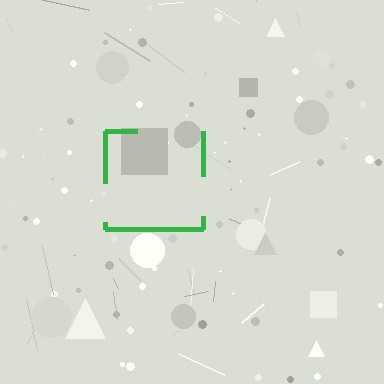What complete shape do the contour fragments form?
The contour fragments form a square.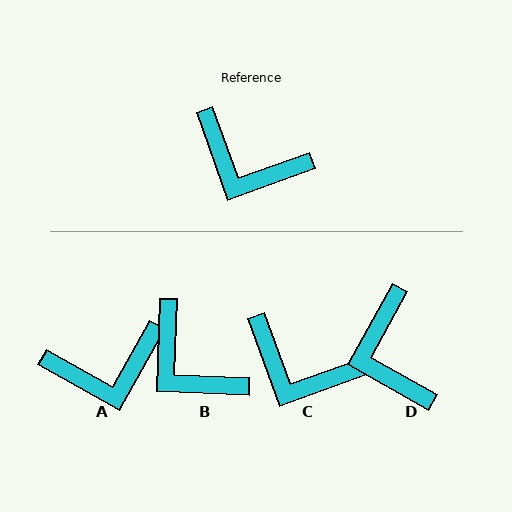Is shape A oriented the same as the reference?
No, it is off by about 41 degrees.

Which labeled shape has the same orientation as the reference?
C.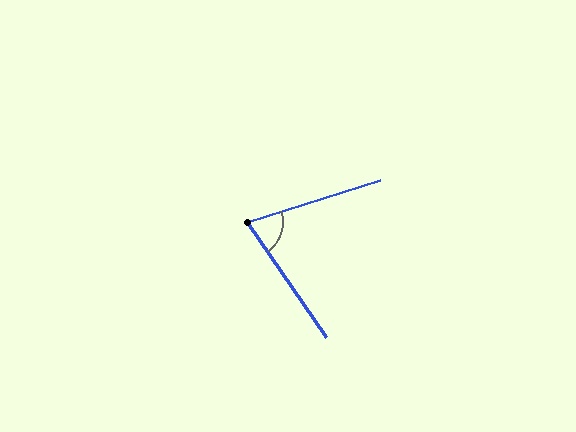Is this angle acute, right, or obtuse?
It is acute.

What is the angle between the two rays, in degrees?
Approximately 73 degrees.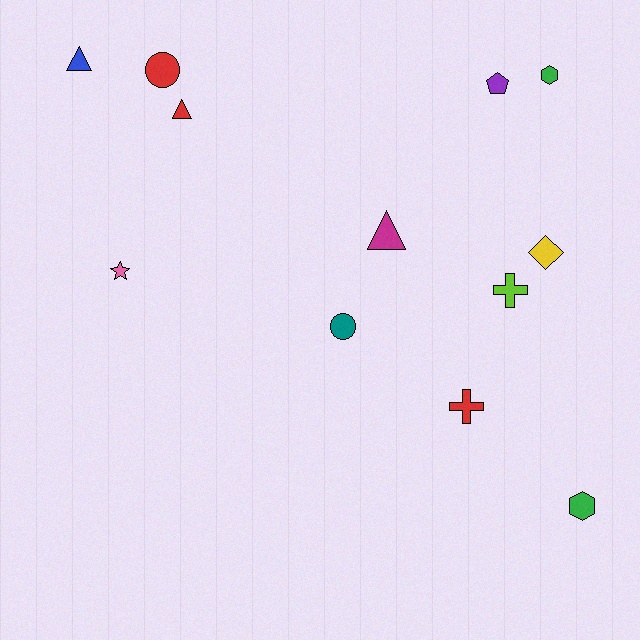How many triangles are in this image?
There are 3 triangles.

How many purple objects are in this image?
There is 1 purple object.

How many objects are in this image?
There are 12 objects.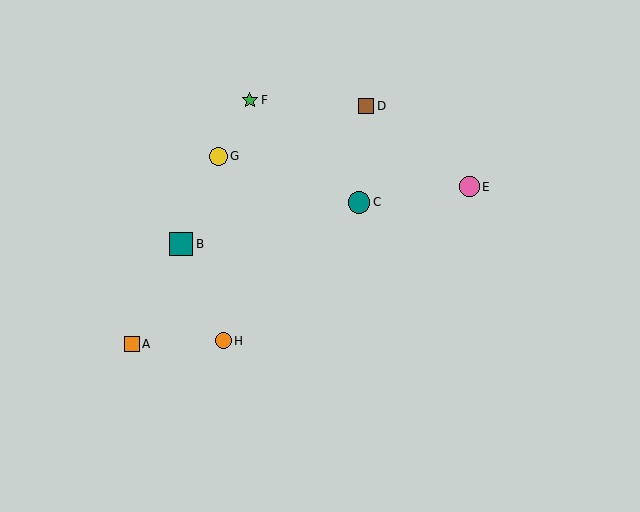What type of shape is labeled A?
Shape A is an orange square.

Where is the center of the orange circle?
The center of the orange circle is at (223, 341).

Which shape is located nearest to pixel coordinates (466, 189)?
The pink circle (labeled E) at (469, 187) is nearest to that location.